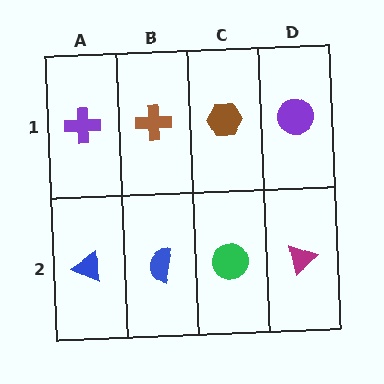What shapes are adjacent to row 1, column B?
A blue semicircle (row 2, column B), a purple cross (row 1, column A), a brown hexagon (row 1, column C).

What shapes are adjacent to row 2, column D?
A purple circle (row 1, column D), a green circle (row 2, column C).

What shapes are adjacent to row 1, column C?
A green circle (row 2, column C), a brown cross (row 1, column B), a purple circle (row 1, column D).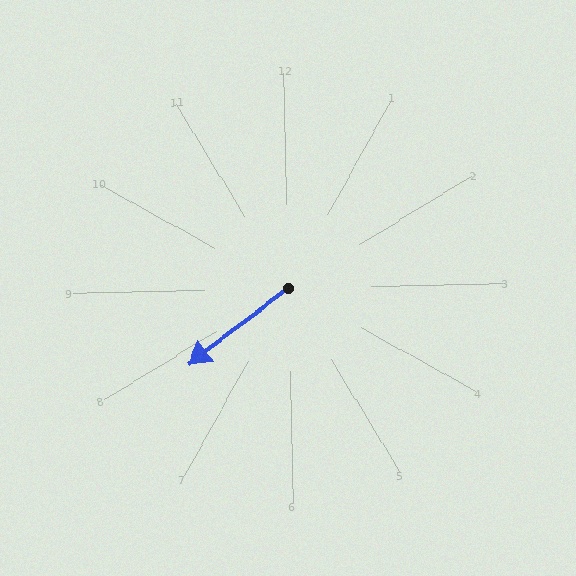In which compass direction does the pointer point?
Southwest.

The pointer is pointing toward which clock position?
Roughly 8 o'clock.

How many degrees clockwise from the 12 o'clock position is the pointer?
Approximately 234 degrees.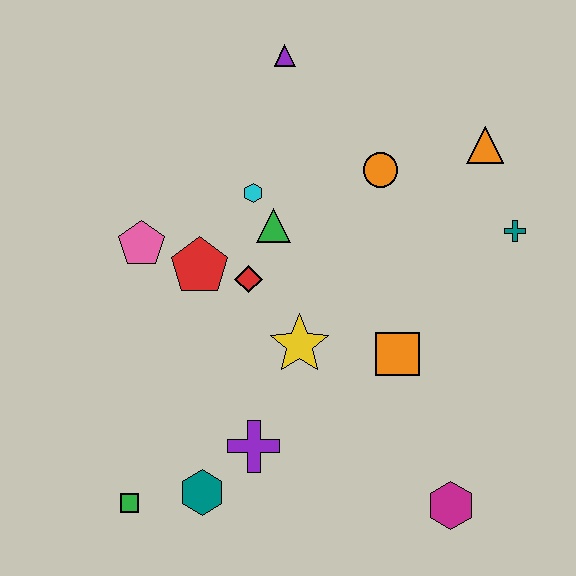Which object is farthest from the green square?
The orange triangle is farthest from the green square.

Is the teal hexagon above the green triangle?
No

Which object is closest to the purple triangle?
The cyan hexagon is closest to the purple triangle.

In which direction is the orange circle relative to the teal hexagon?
The orange circle is above the teal hexagon.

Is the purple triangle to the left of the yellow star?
Yes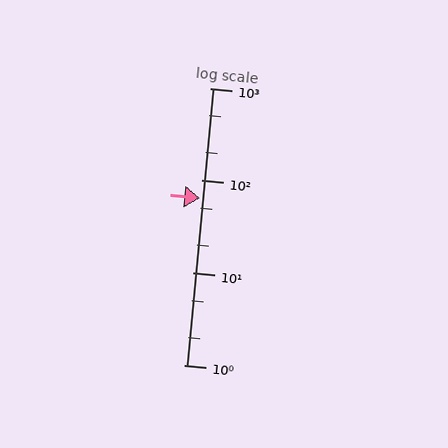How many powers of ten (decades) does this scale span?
The scale spans 3 decades, from 1 to 1000.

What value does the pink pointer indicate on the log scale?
The pointer indicates approximately 64.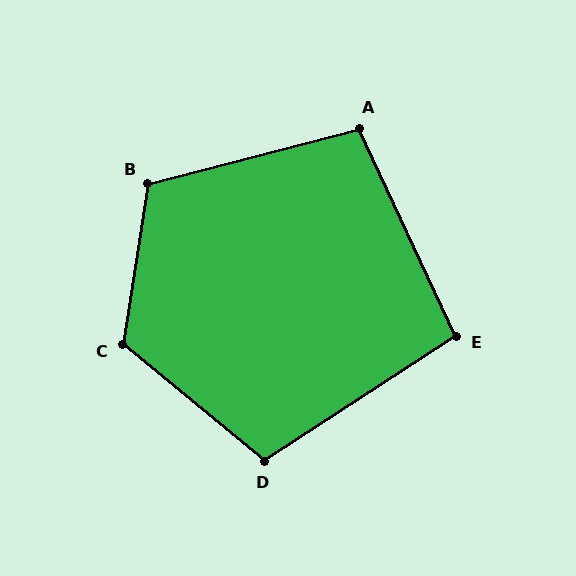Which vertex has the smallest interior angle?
E, at approximately 98 degrees.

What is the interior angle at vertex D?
Approximately 107 degrees (obtuse).